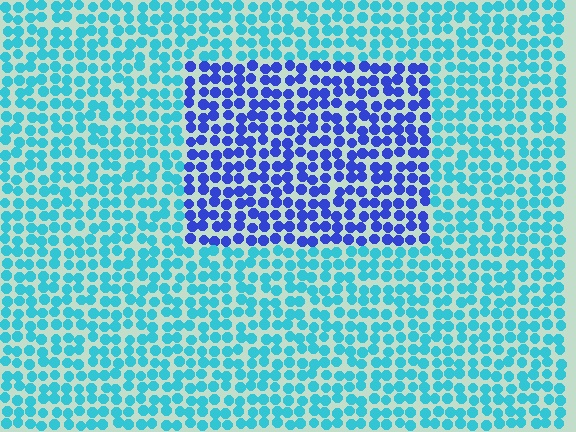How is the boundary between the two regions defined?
The boundary is defined purely by a slight shift in hue (about 48 degrees). Spacing, size, and orientation are identical on both sides.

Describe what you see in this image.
The image is filled with small cyan elements in a uniform arrangement. A rectangle-shaped region is visible where the elements are tinted to a slightly different hue, forming a subtle color boundary.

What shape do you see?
I see a rectangle.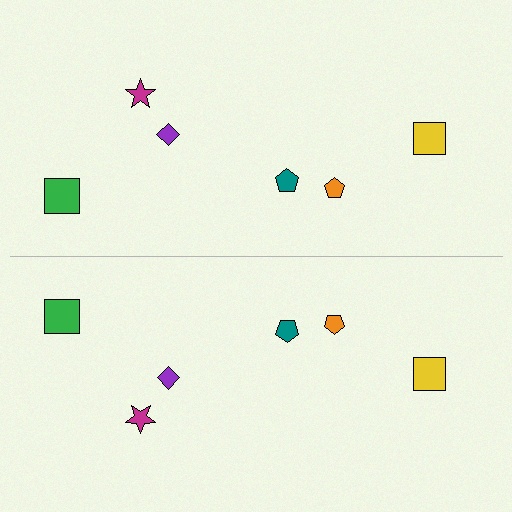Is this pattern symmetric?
Yes, this pattern has bilateral (reflection) symmetry.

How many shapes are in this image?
There are 12 shapes in this image.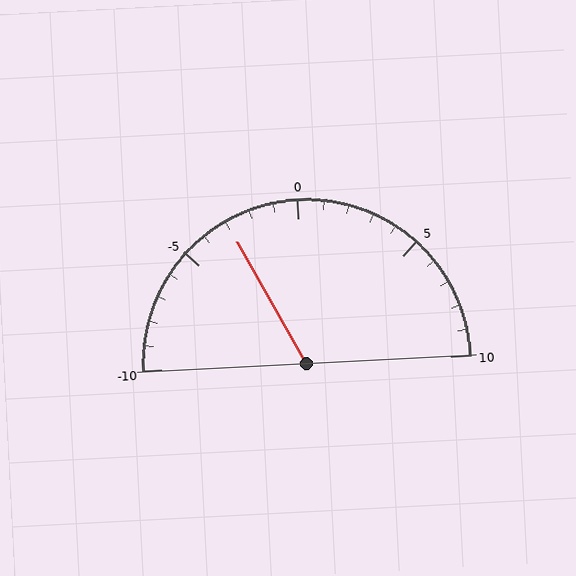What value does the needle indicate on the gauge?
The needle indicates approximately -3.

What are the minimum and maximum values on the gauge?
The gauge ranges from -10 to 10.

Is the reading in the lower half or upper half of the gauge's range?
The reading is in the lower half of the range (-10 to 10).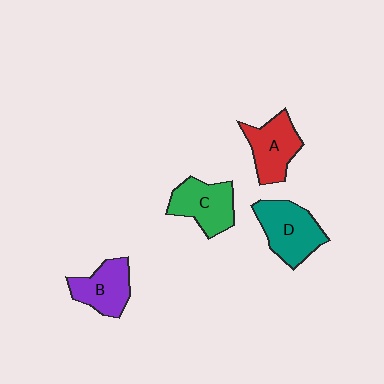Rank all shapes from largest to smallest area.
From largest to smallest: D (teal), C (green), A (red), B (purple).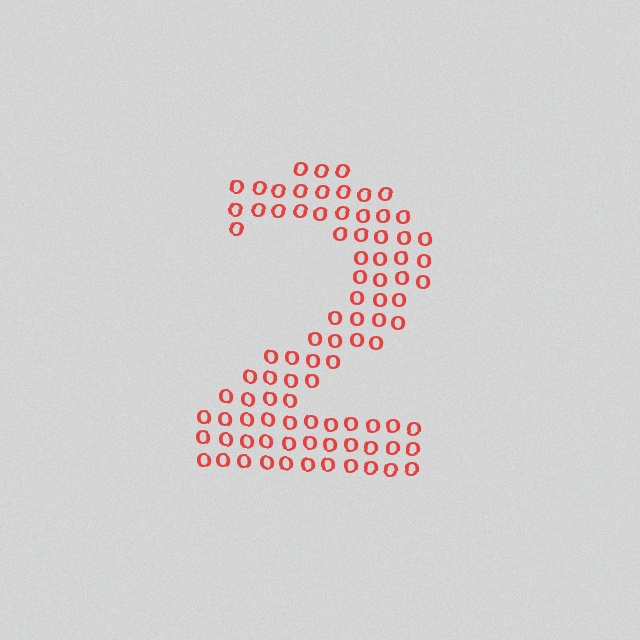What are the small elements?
The small elements are letter O's.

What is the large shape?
The large shape is the digit 2.